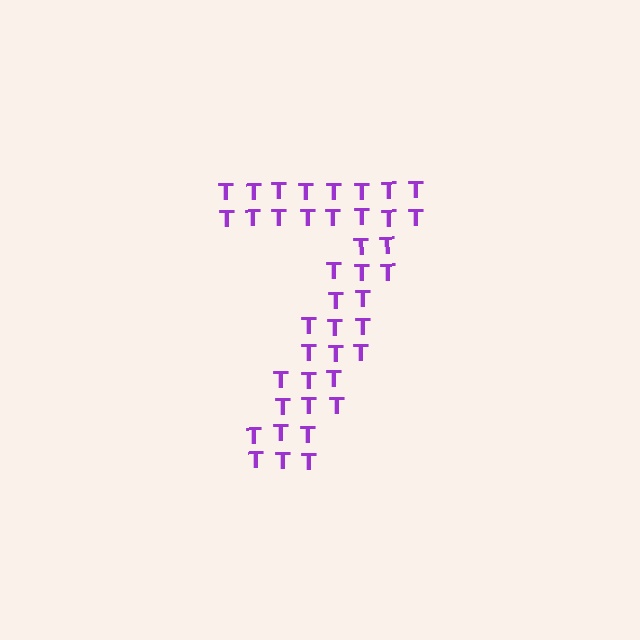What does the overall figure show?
The overall figure shows the digit 7.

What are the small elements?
The small elements are letter T's.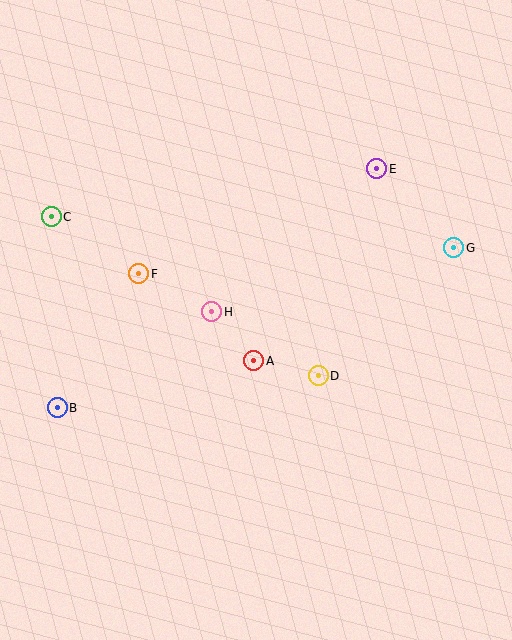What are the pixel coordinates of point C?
Point C is at (51, 217).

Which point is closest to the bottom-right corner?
Point D is closest to the bottom-right corner.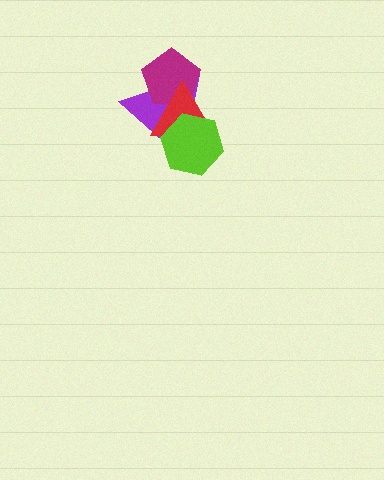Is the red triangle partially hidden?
Yes, it is partially covered by another shape.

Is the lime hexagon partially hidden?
No, no other shape covers it.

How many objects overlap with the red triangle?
3 objects overlap with the red triangle.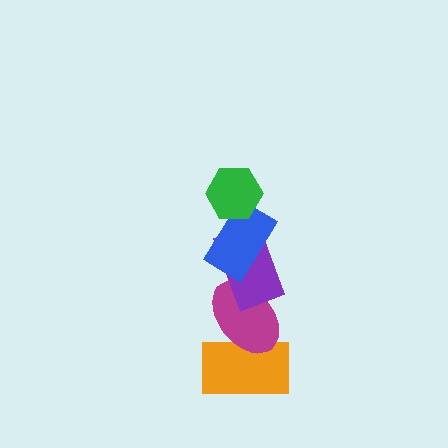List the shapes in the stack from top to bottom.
From top to bottom: the green hexagon, the blue rectangle, the purple rectangle, the magenta ellipse, the orange rectangle.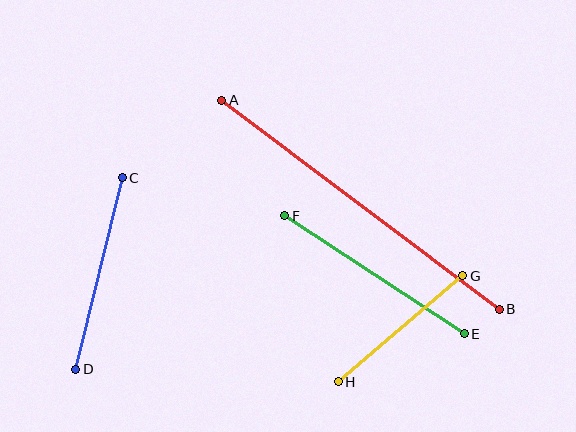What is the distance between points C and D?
The distance is approximately 197 pixels.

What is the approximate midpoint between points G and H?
The midpoint is at approximately (400, 329) pixels.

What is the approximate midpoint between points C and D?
The midpoint is at approximately (99, 274) pixels.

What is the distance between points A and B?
The distance is approximately 347 pixels.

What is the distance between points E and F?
The distance is approximately 215 pixels.